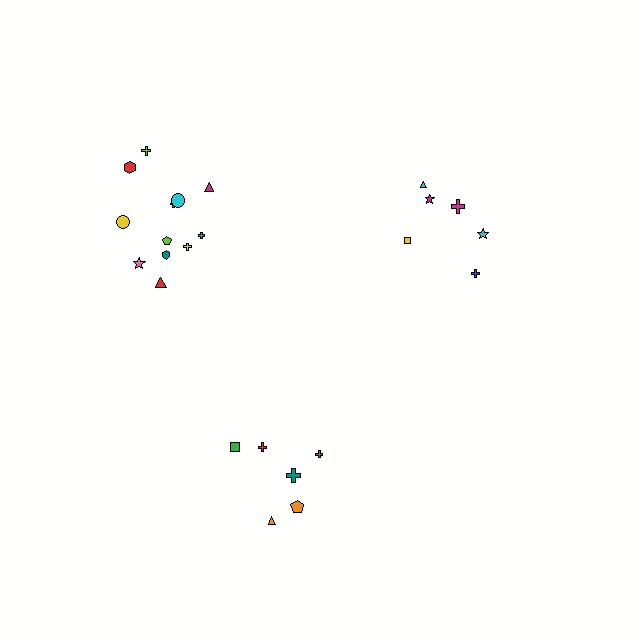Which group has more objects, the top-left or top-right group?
The top-left group.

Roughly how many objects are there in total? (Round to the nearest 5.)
Roughly 25 objects in total.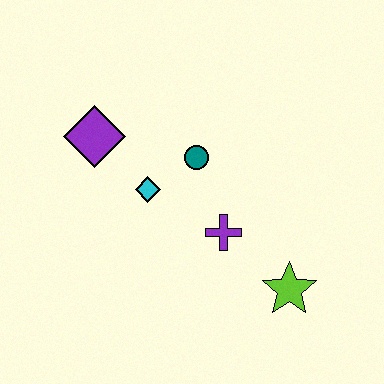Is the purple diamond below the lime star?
No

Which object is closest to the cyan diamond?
The teal circle is closest to the cyan diamond.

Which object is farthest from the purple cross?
The purple diamond is farthest from the purple cross.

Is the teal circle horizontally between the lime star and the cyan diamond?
Yes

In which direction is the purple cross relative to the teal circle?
The purple cross is below the teal circle.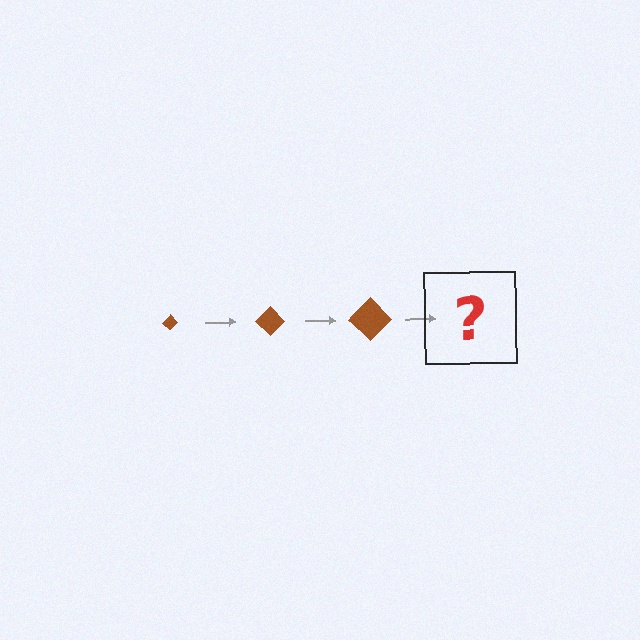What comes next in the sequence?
The next element should be a brown diamond, larger than the previous one.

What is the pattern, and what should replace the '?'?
The pattern is that the diamond gets progressively larger each step. The '?' should be a brown diamond, larger than the previous one.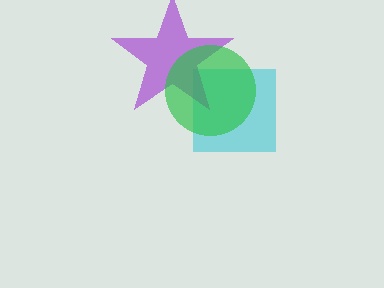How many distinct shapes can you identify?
There are 3 distinct shapes: a cyan square, a purple star, a green circle.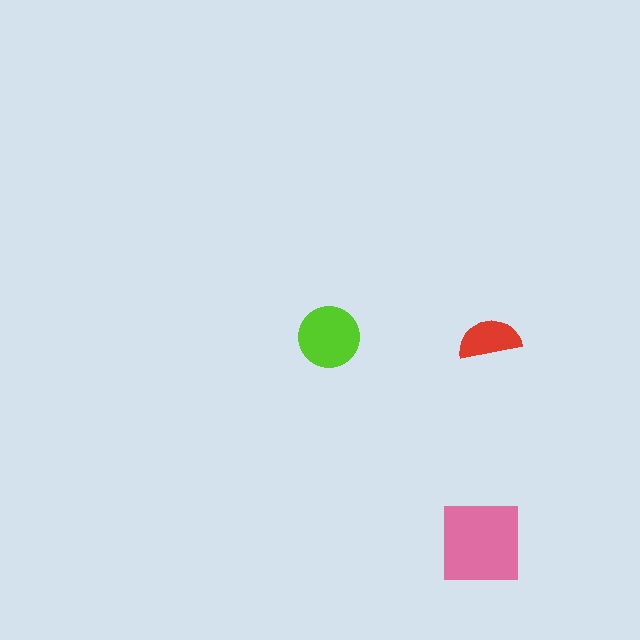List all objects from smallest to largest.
The red semicircle, the lime circle, the pink square.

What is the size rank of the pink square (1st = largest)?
1st.